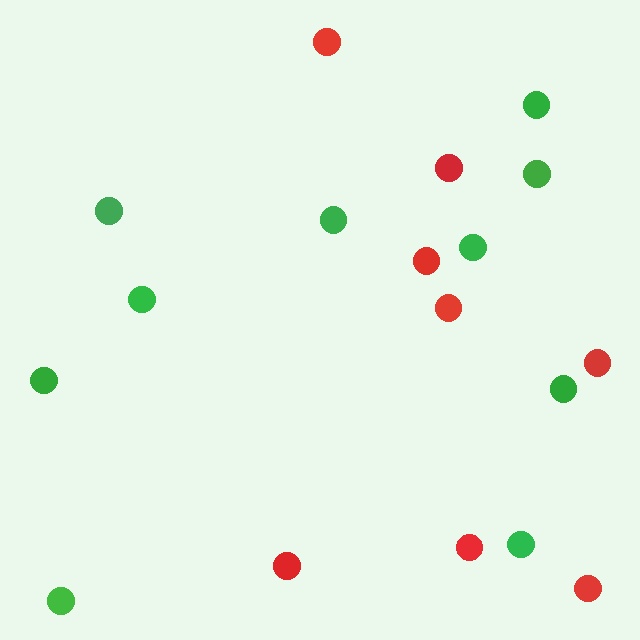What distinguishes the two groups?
There are 2 groups: one group of red circles (8) and one group of green circles (10).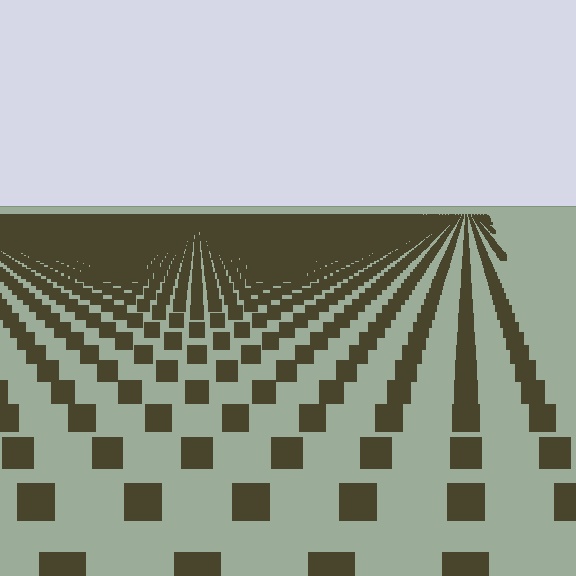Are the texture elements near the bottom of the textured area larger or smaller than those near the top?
Larger. Near the bottom, elements are closer to the viewer and appear at a bigger on-screen size.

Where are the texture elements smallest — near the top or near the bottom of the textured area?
Near the top.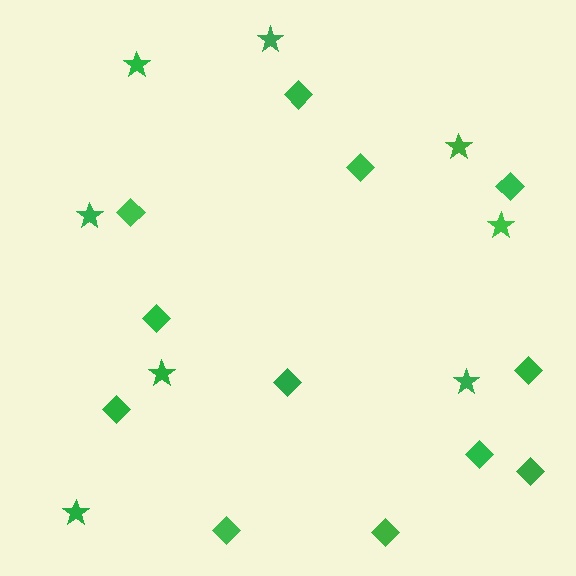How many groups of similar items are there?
There are 2 groups: one group of diamonds (12) and one group of stars (8).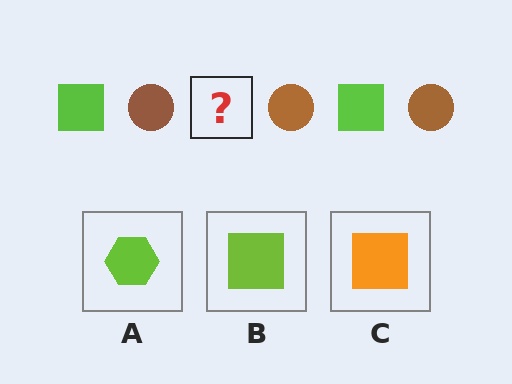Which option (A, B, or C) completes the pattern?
B.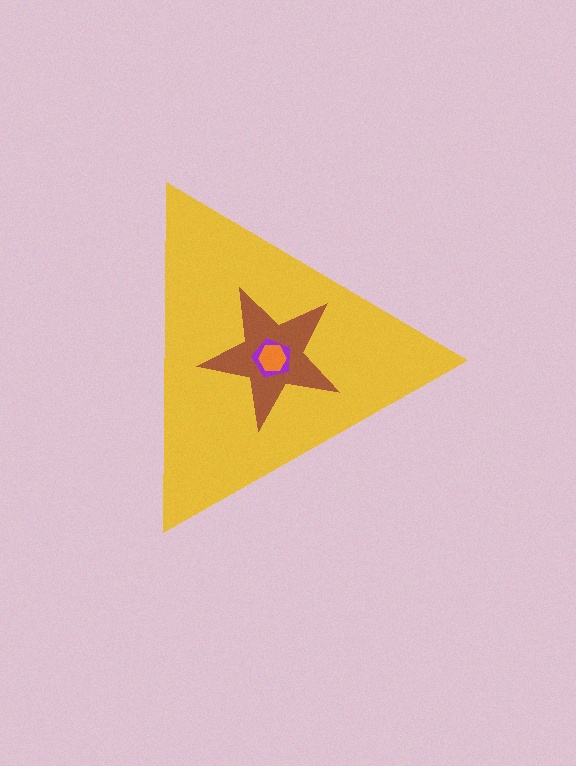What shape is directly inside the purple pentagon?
The orange hexagon.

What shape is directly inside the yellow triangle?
The brown star.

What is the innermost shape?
The orange hexagon.